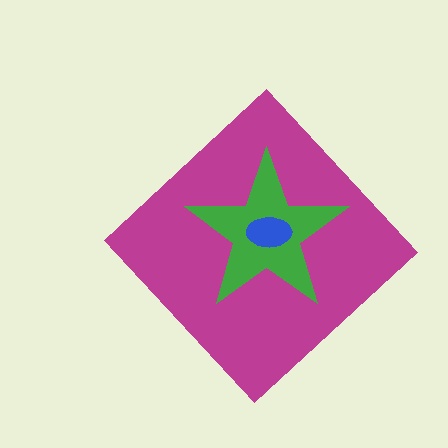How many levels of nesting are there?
3.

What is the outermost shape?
The magenta diamond.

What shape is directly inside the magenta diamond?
The green star.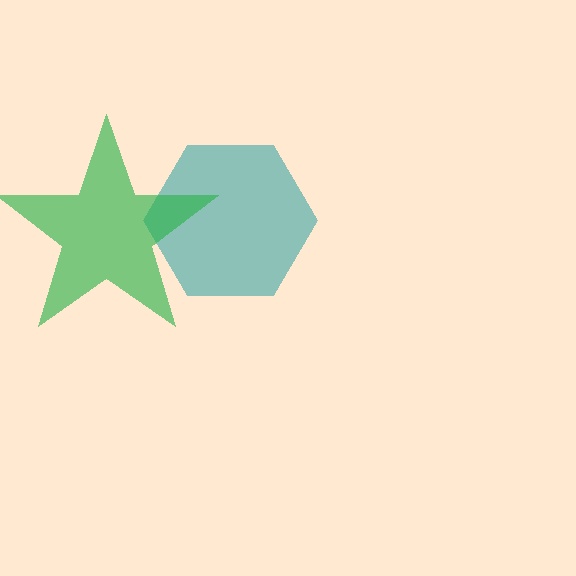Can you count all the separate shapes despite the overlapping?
Yes, there are 2 separate shapes.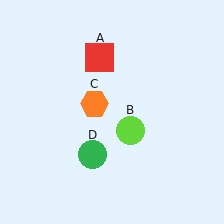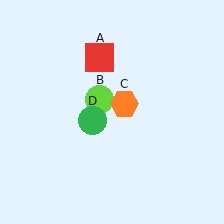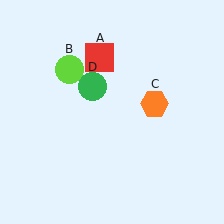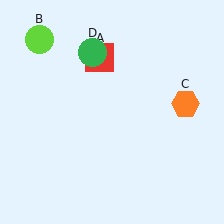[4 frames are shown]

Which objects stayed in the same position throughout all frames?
Red square (object A) remained stationary.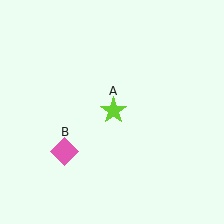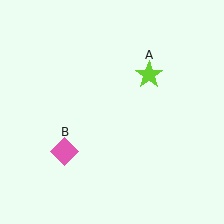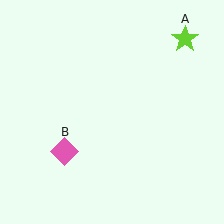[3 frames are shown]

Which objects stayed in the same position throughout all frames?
Pink diamond (object B) remained stationary.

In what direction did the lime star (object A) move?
The lime star (object A) moved up and to the right.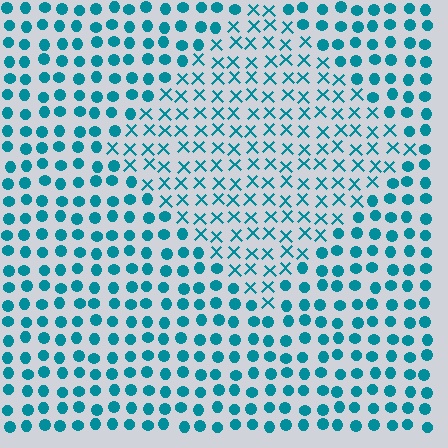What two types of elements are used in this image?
The image uses X marks inside the diamond region and circles outside it.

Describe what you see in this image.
The image is filled with small teal elements arranged in a uniform grid. A diamond-shaped region contains X marks, while the surrounding area contains circles. The boundary is defined purely by the change in element shape.